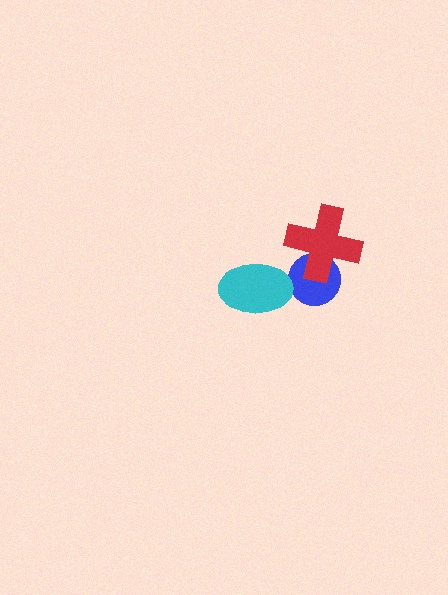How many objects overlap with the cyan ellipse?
0 objects overlap with the cyan ellipse.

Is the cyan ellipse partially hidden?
No, no other shape covers it.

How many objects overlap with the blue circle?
1 object overlaps with the blue circle.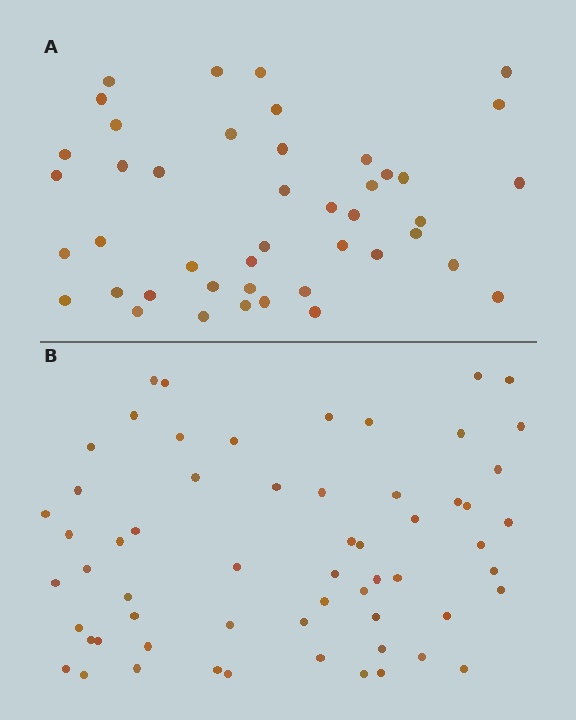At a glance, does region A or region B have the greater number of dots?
Region B (the bottom region) has more dots.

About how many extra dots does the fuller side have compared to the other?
Region B has approximately 15 more dots than region A.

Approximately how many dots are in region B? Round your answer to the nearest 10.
About 60 dots.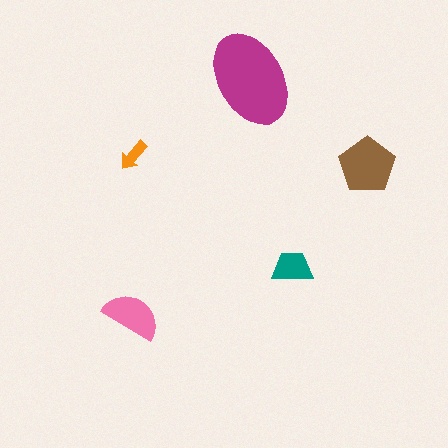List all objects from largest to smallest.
The magenta ellipse, the brown pentagon, the pink semicircle, the teal trapezoid, the orange arrow.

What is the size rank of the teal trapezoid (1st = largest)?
4th.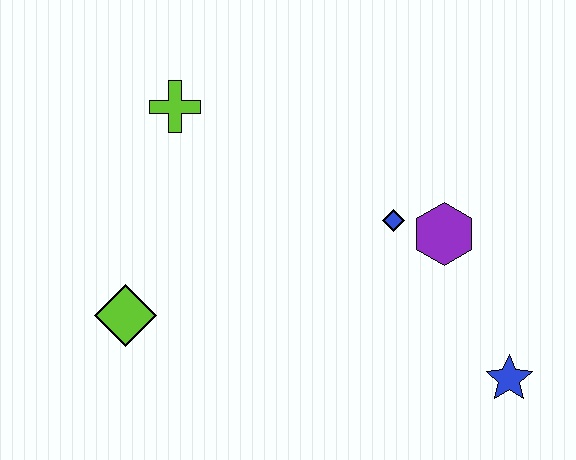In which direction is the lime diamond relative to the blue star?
The lime diamond is to the left of the blue star.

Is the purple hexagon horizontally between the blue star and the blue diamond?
Yes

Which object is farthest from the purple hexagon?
The lime diamond is farthest from the purple hexagon.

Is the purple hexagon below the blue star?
No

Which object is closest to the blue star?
The purple hexagon is closest to the blue star.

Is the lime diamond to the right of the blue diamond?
No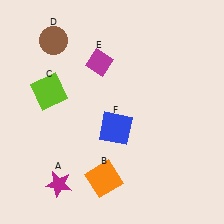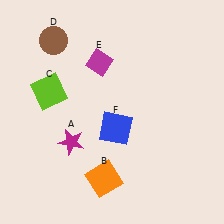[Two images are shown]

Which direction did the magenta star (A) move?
The magenta star (A) moved up.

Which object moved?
The magenta star (A) moved up.